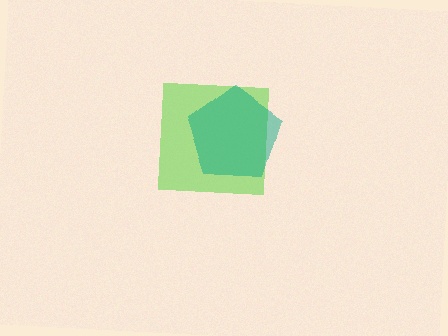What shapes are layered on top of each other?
The layered shapes are: a lime square, a teal pentagon.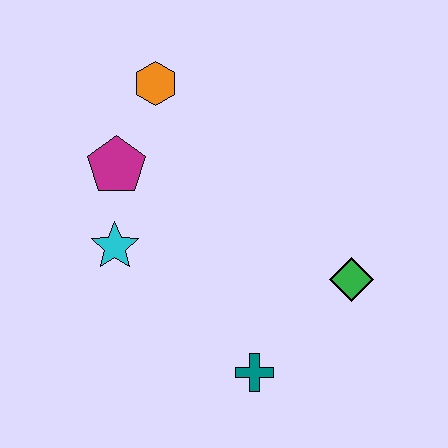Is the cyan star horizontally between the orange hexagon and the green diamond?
No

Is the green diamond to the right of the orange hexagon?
Yes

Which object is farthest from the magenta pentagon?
The green diamond is farthest from the magenta pentagon.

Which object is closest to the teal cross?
The green diamond is closest to the teal cross.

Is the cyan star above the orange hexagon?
No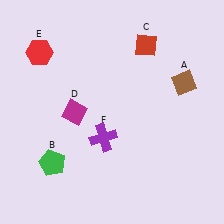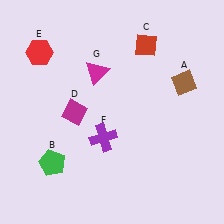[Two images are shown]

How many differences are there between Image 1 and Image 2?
There is 1 difference between the two images.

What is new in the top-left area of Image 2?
A magenta triangle (G) was added in the top-left area of Image 2.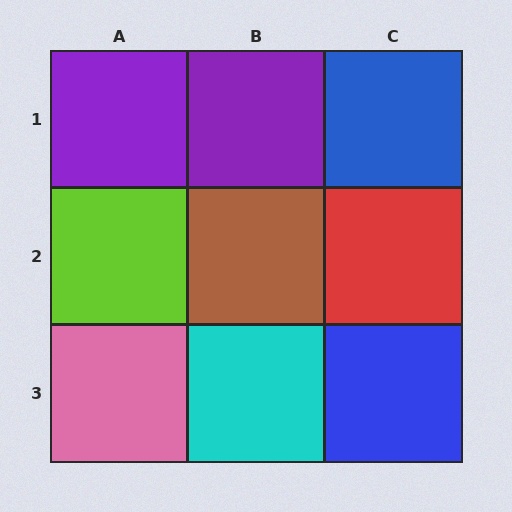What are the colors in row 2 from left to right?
Lime, brown, red.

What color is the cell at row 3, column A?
Pink.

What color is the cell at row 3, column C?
Blue.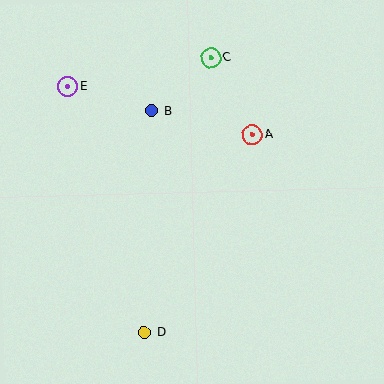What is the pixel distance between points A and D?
The distance between A and D is 225 pixels.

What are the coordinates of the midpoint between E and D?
The midpoint between E and D is at (106, 210).